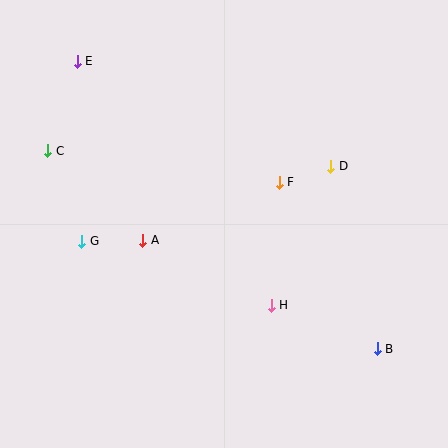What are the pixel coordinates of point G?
Point G is at (82, 241).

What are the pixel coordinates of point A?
Point A is at (143, 240).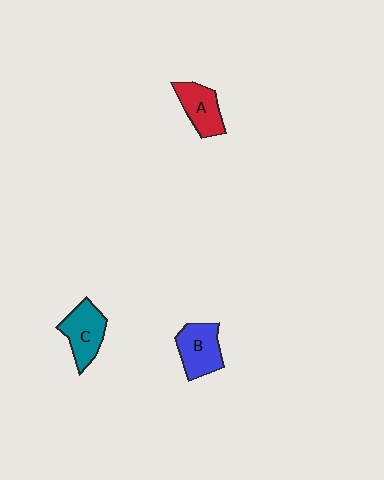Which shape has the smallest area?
Shape A (red).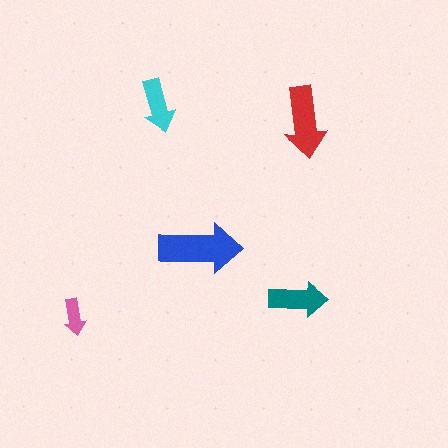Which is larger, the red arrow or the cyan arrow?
The red one.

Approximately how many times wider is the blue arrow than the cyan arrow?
About 1.5 times wider.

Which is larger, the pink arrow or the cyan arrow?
The cyan one.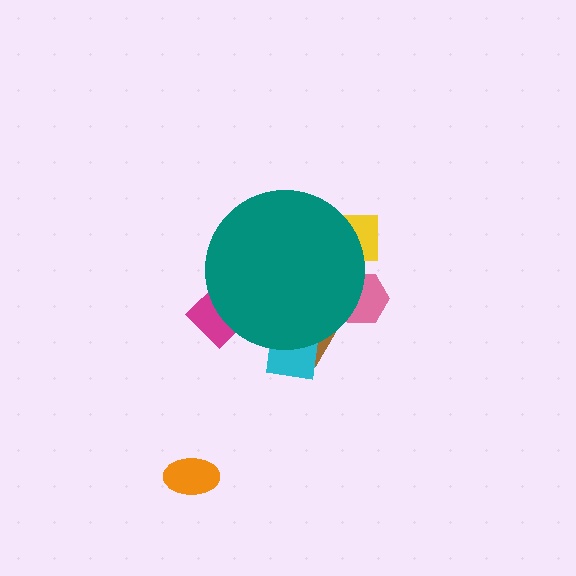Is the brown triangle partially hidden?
Yes, the brown triangle is partially hidden behind the teal circle.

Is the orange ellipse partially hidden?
No, the orange ellipse is fully visible.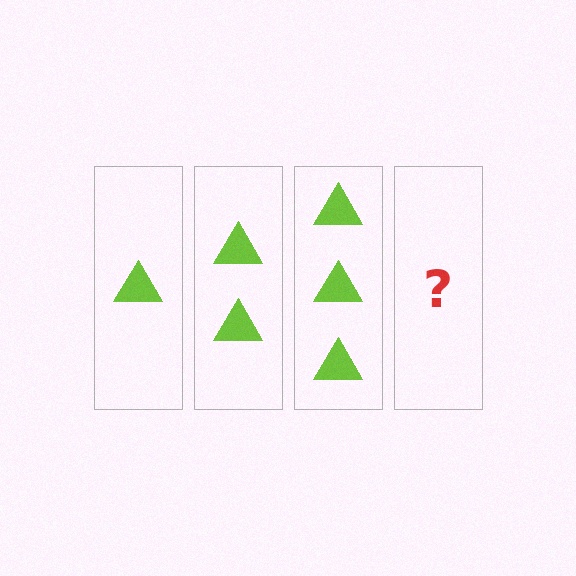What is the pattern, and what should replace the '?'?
The pattern is that each step adds one more triangle. The '?' should be 4 triangles.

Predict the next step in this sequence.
The next step is 4 triangles.